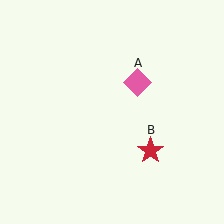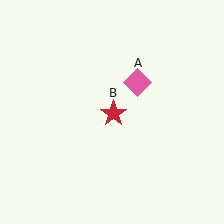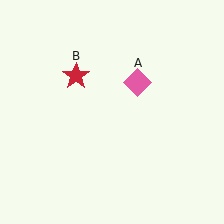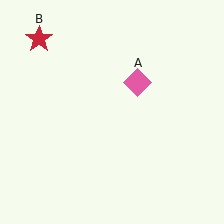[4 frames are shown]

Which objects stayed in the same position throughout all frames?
Pink diamond (object A) remained stationary.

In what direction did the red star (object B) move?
The red star (object B) moved up and to the left.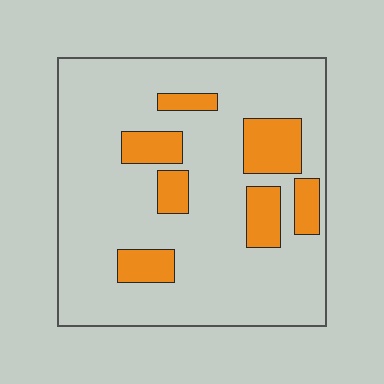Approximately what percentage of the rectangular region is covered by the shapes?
Approximately 20%.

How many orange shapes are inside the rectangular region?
7.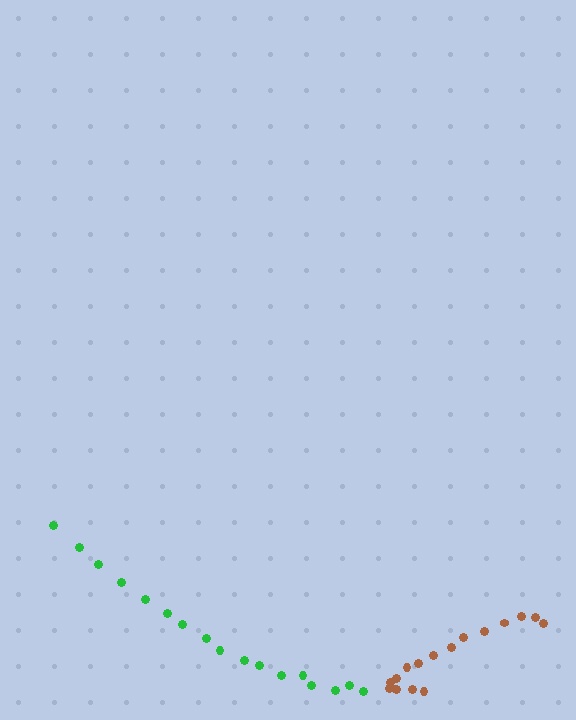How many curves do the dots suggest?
There are 2 distinct paths.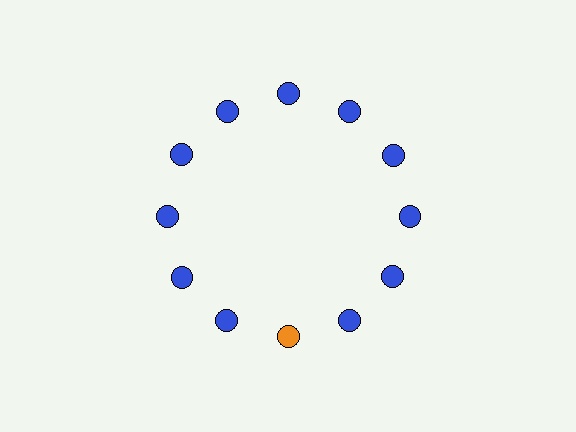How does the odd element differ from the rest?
It has a different color: orange instead of blue.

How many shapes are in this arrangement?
There are 12 shapes arranged in a ring pattern.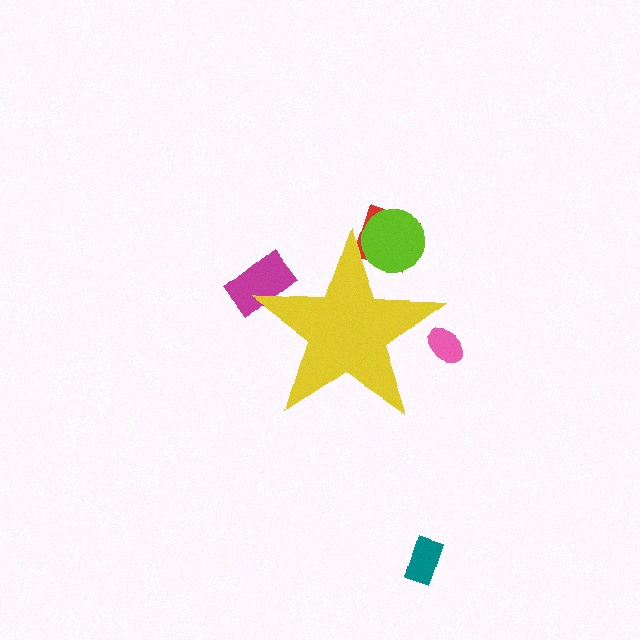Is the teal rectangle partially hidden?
No, the teal rectangle is fully visible.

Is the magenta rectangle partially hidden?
Yes, the magenta rectangle is partially hidden behind the yellow star.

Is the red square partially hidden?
Yes, the red square is partially hidden behind the yellow star.